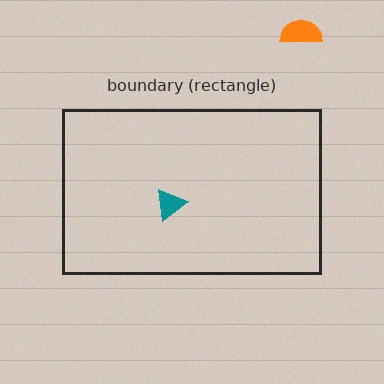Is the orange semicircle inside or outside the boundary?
Outside.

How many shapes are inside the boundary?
1 inside, 1 outside.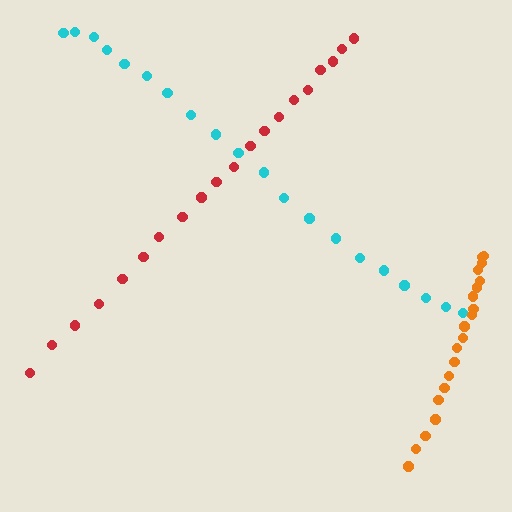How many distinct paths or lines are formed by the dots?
There are 3 distinct paths.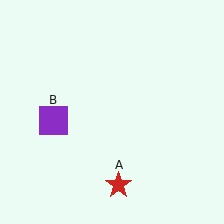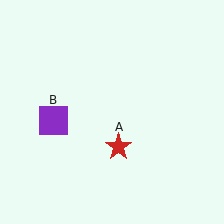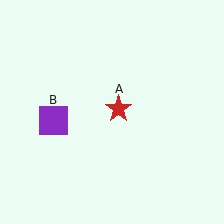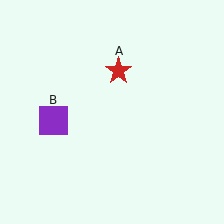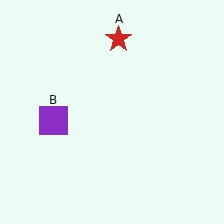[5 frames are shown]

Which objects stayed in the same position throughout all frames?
Purple square (object B) remained stationary.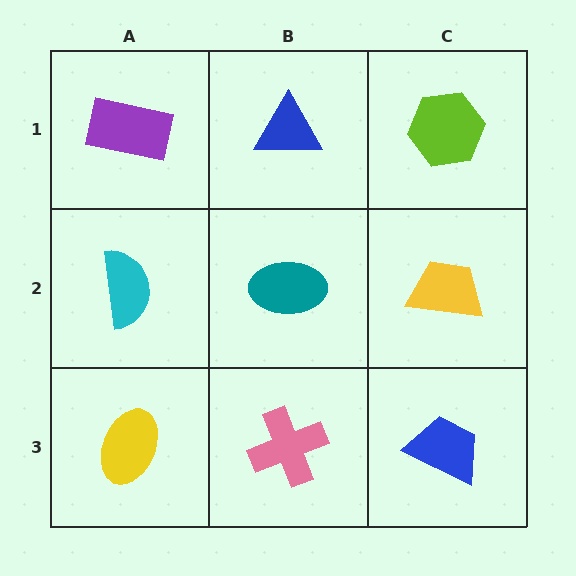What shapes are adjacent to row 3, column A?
A cyan semicircle (row 2, column A), a pink cross (row 3, column B).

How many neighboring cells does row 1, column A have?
2.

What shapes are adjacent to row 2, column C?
A lime hexagon (row 1, column C), a blue trapezoid (row 3, column C), a teal ellipse (row 2, column B).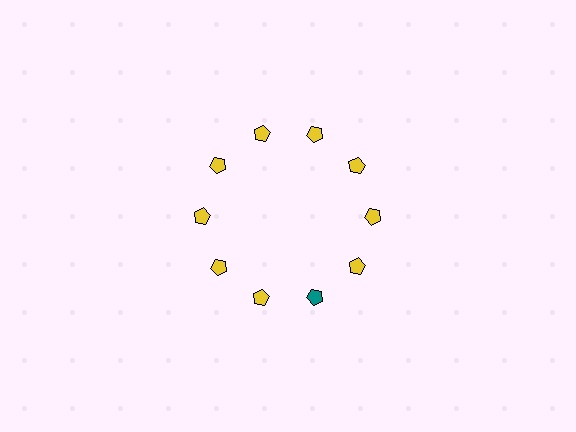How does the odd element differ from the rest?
It has a different color: teal instead of yellow.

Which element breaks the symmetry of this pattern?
The teal pentagon at roughly the 5 o'clock position breaks the symmetry. All other shapes are yellow pentagons.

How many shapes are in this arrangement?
There are 10 shapes arranged in a ring pattern.